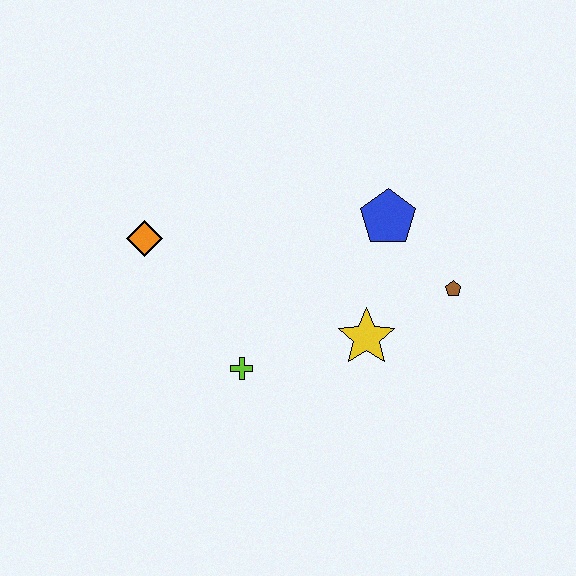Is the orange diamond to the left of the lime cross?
Yes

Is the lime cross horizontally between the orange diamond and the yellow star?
Yes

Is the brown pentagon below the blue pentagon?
Yes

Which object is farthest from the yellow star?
The orange diamond is farthest from the yellow star.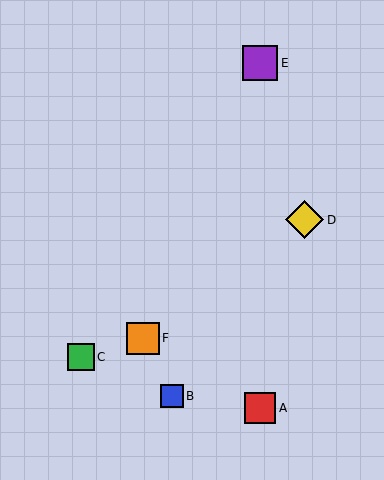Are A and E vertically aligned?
Yes, both are at x≈260.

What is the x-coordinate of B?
Object B is at x≈172.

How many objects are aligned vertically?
2 objects (A, E) are aligned vertically.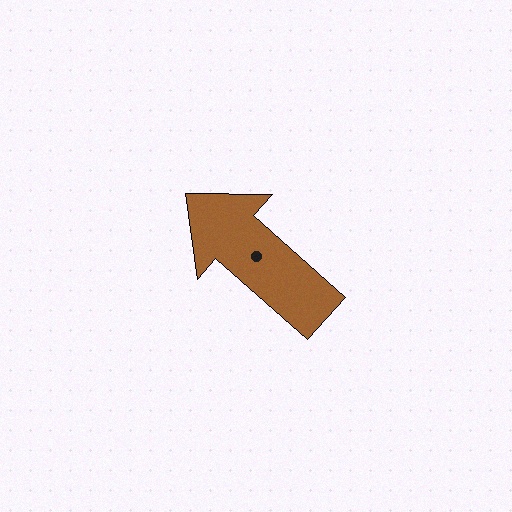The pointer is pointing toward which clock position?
Roughly 10 o'clock.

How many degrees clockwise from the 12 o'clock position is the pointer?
Approximately 312 degrees.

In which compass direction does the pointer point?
Northwest.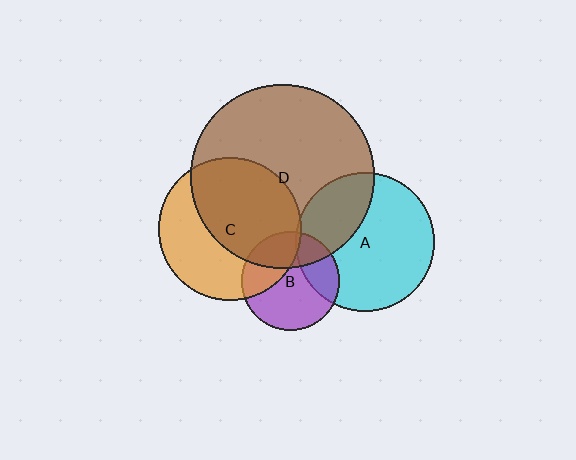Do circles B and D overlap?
Yes.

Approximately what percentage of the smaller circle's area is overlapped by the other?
Approximately 30%.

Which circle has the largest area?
Circle D (brown).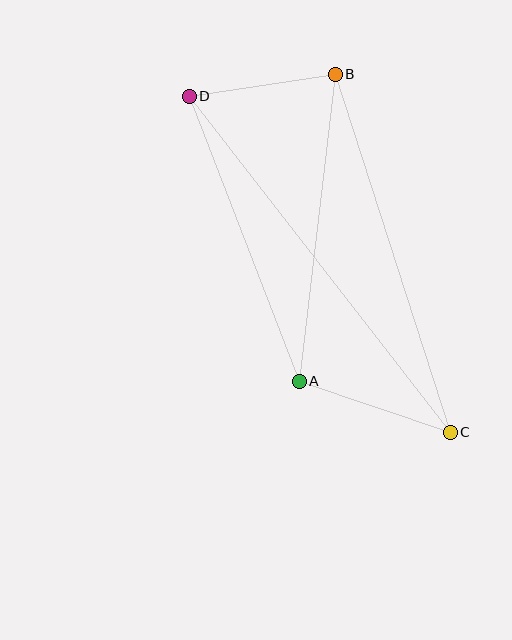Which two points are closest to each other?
Points B and D are closest to each other.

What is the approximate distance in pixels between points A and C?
The distance between A and C is approximately 160 pixels.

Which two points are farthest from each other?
Points C and D are farthest from each other.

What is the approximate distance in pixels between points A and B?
The distance between A and B is approximately 309 pixels.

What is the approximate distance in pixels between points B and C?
The distance between B and C is approximately 376 pixels.